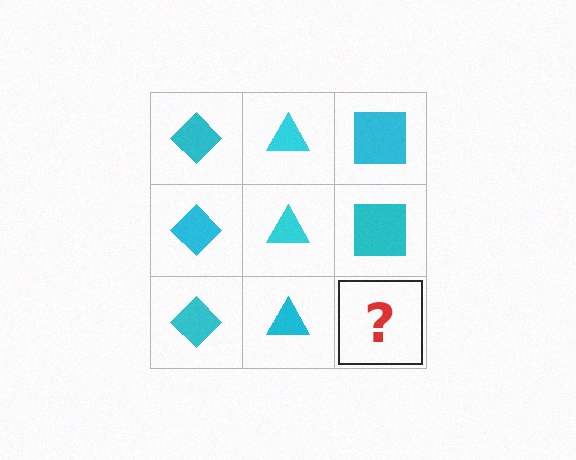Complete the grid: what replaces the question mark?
The question mark should be replaced with a cyan square.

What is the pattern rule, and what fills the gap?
The rule is that each column has a consistent shape. The gap should be filled with a cyan square.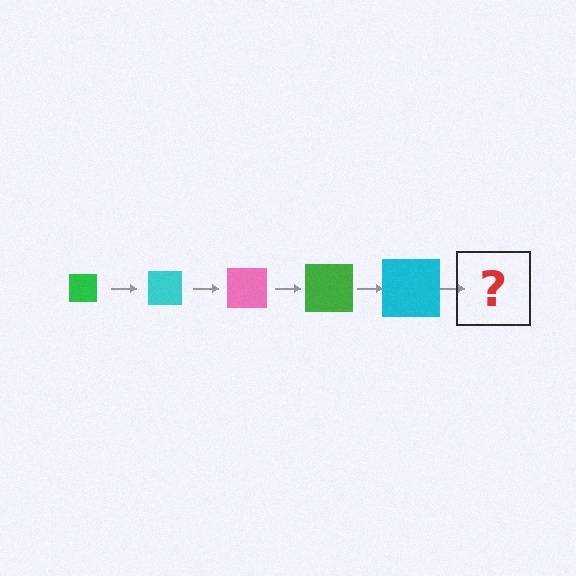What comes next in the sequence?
The next element should be a pink square, larger than the previous one.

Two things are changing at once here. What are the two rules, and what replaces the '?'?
The two rules are that the square grows larger each step and the color cycles through green, cyan, and pink. The '?' should be a pink square, larger than the previous one.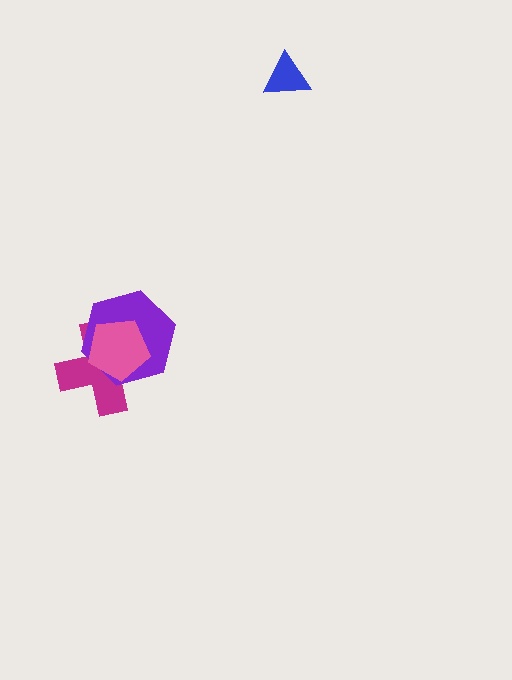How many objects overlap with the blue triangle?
0 objects overlap with the blue triangle.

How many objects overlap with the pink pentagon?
2 objects overlap with the pink pentagon.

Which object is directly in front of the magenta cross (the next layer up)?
The purple hexagon is directly in front of the magenta cross.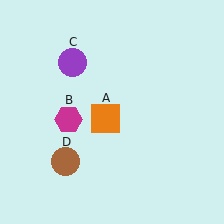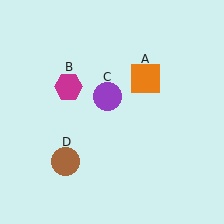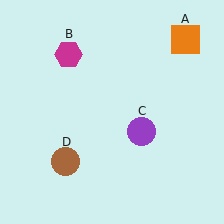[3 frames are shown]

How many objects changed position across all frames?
3 objects changed position: orange square (object A), magenta hexagon (object B), purple circle (object C).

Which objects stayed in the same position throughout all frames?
Brown circle (object D) remained stationary.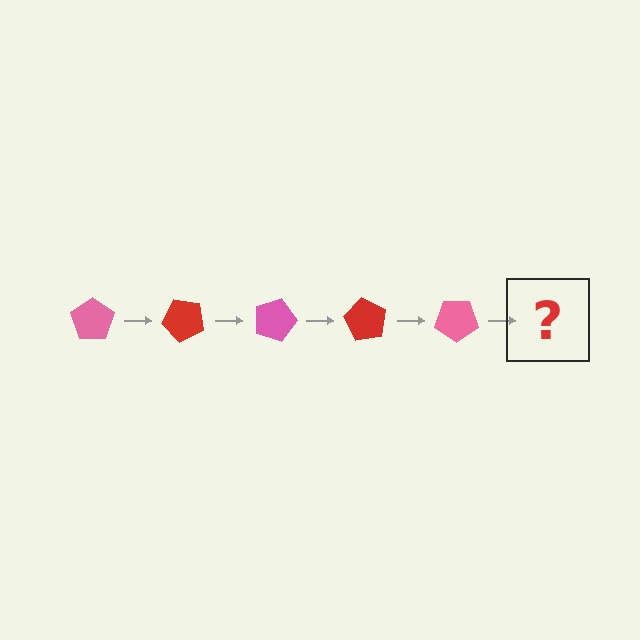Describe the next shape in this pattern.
It should be a red pentagon, rotated 225 degrees from the start.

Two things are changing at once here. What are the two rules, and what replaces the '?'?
The two rules are that it rotates 45 degrees each step and the color cycles through pink and red. The '?' should be a red pentagon, rotated 225 degrees from the start.